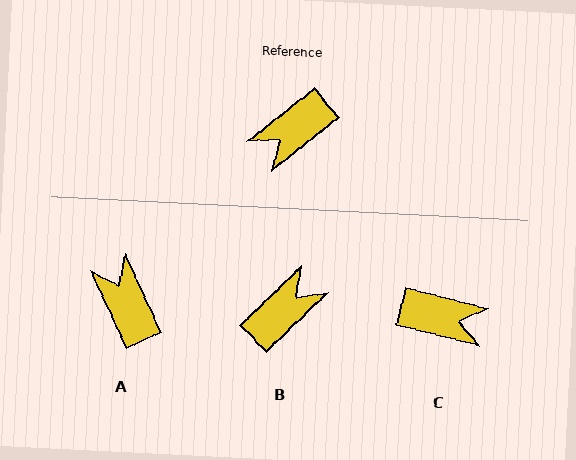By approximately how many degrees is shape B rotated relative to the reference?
Approximately 174 degrees clockwise.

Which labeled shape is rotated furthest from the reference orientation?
B, about 174 degrees away.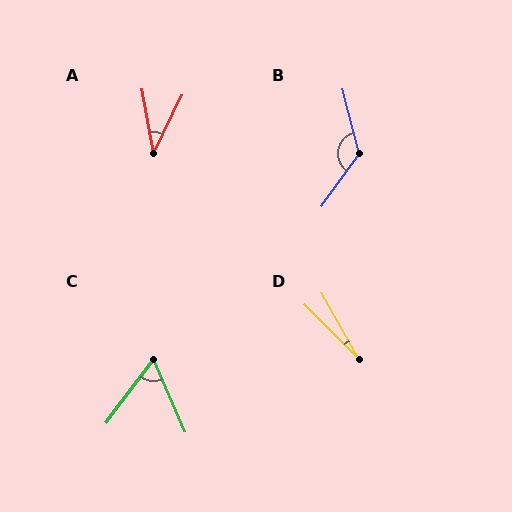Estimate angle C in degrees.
Approximately 61 degrees.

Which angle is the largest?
B, at approximately 130 degrees.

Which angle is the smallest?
D, at approximately 16 degrees.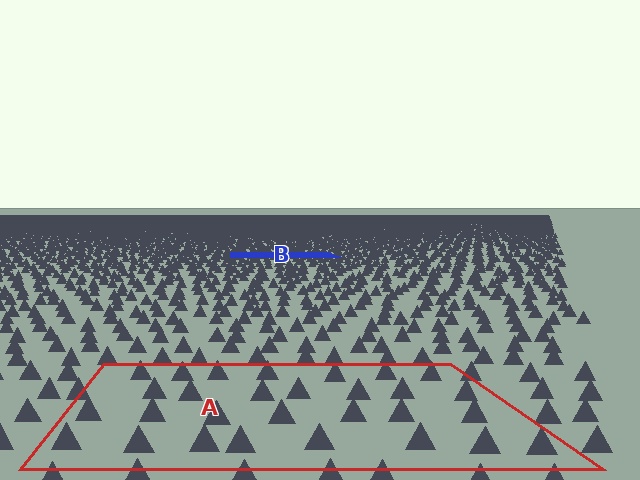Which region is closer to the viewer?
Region A is closer. The texture elements there are larger and more spread out.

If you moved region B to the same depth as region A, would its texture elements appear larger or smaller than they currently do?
They would appear larger. At a closer depth, the same texture elements are projected at a bigger on-screen size.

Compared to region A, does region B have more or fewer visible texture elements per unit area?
Region B has more texture elements per unit area — they are packed more densely because it is farther away.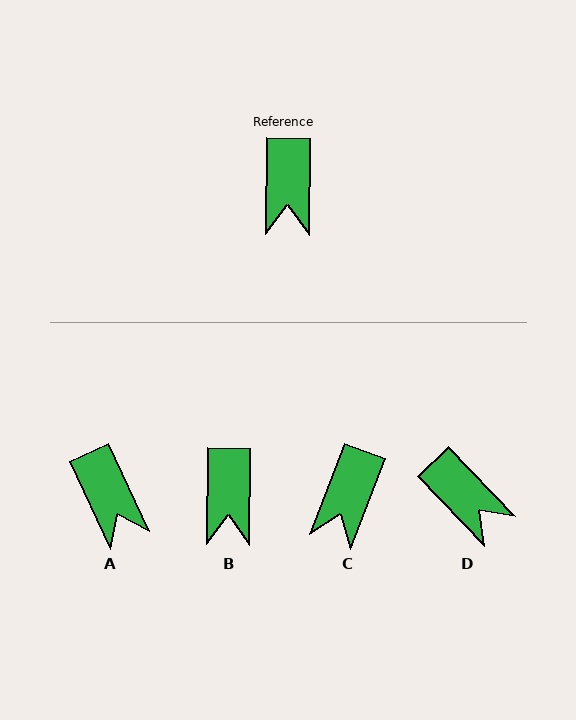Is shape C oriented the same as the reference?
No, it is off by about 20 degrees.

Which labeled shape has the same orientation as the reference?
B.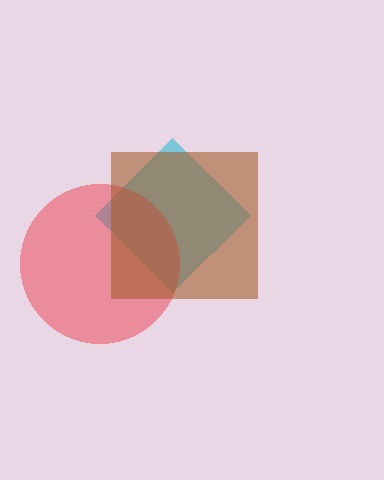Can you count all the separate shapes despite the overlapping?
Yes, there are 3 separate shapes.